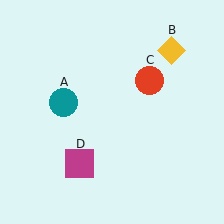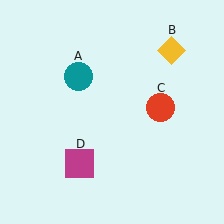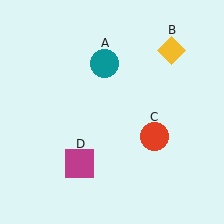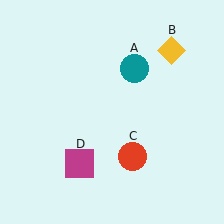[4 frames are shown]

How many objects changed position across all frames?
2 objects changed position: teal circle (object A), red circle (object C).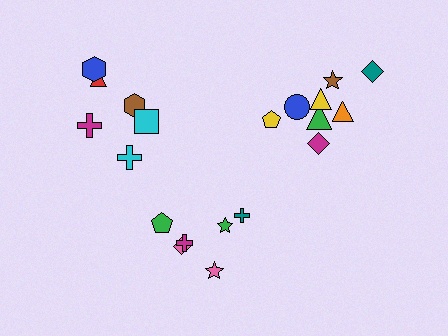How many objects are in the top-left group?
There are 6 objects.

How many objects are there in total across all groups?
There are 20 objects.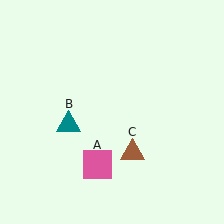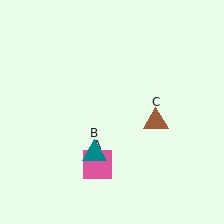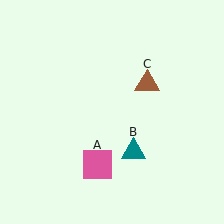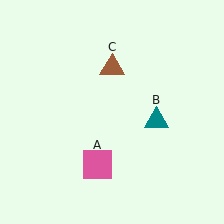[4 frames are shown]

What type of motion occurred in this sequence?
The teal triangle (object B), brown triangle (object C) rotated counterclockwise around the center of the scene.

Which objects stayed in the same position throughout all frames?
Pink square (object A) remained stationary.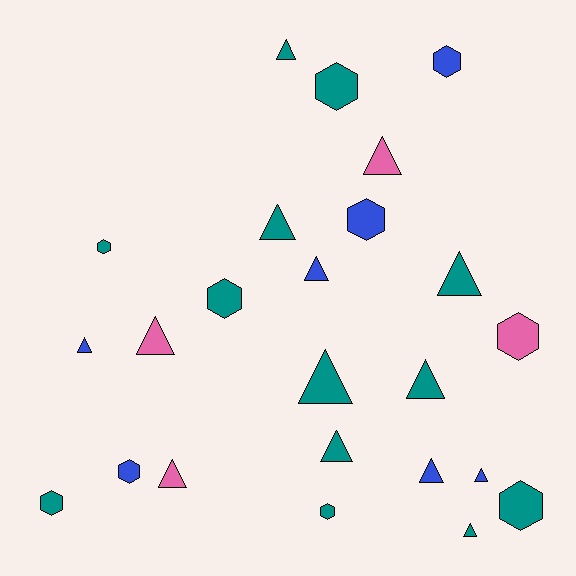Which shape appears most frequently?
Triangle, with 14 objects.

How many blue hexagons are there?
There are 3 blue hexagons.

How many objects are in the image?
There are 24 objects.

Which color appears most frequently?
Teal, with 13 objects.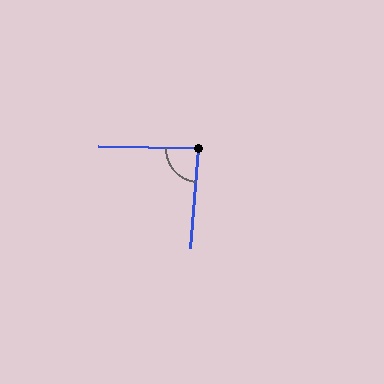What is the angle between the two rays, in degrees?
Approximately 86 degrees.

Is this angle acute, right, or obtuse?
It is approximately a right angle.